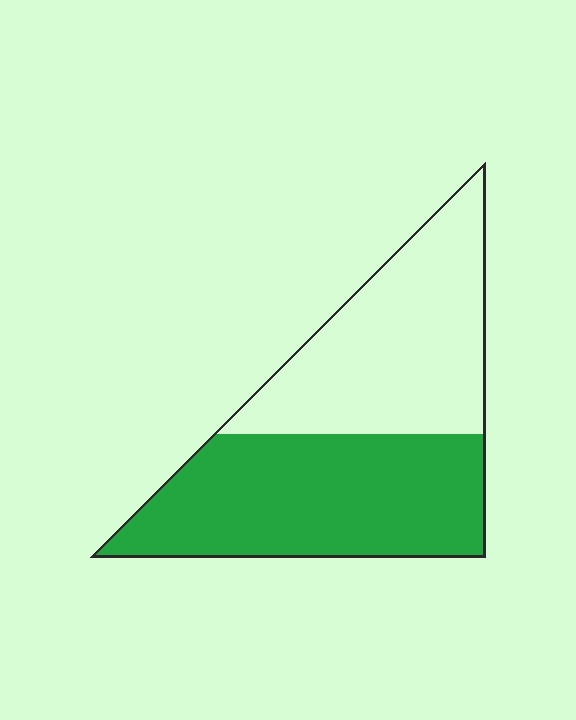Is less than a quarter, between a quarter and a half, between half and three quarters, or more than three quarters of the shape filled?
Between half and three quarters.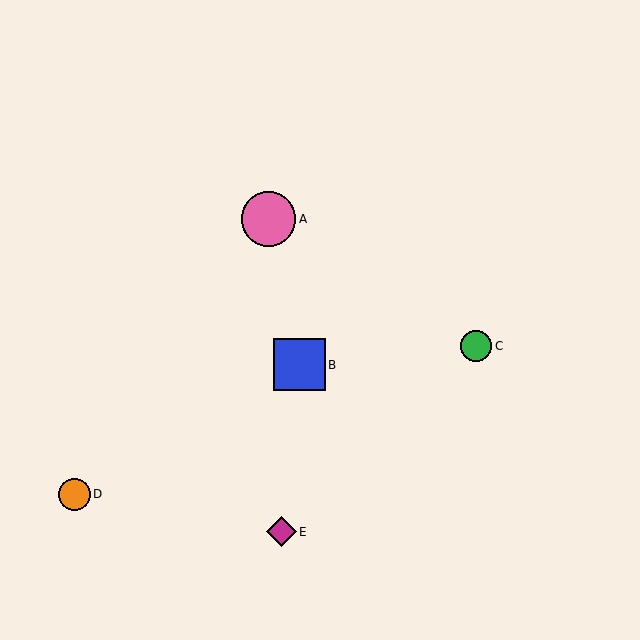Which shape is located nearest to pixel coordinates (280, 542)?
The magenta diamond (labeled E) at (281, 532) is nearest to that location.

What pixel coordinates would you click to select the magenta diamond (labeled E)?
Click at (281, 532) to select the magenta diamond E.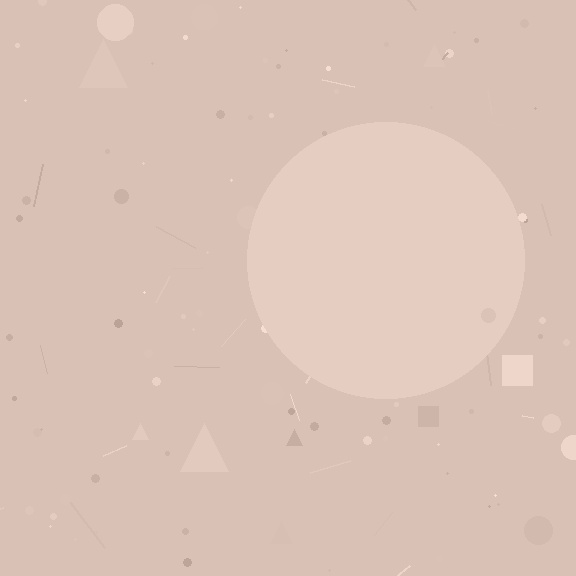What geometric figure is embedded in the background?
A circle is embedded in the background.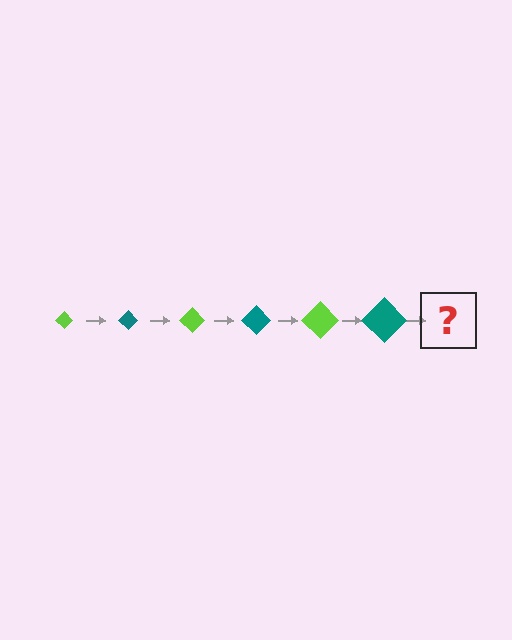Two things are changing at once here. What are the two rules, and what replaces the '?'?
The two rules are that the diamond grows larger each step and the color cycles through lime and teal. The '?' should be a lime diamond, larger than the previous one.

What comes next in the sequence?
The next element should be a lime diamond, larger than the previous one.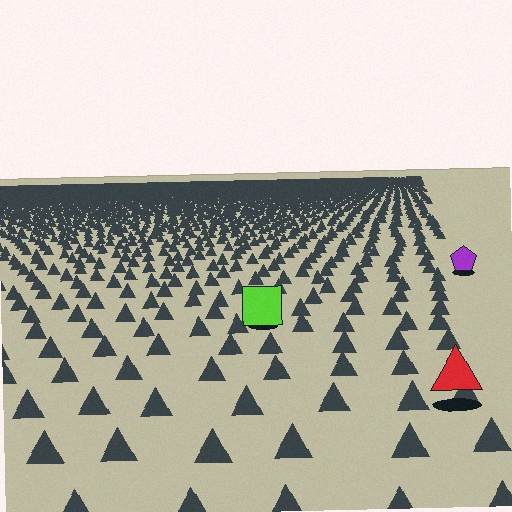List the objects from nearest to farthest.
From nearest to farthest: the red triangle, the lime square, the purple pentagon.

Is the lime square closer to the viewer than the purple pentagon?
Yes. The lime square is closer — you can tell from the texture gradient: the ground texture is coarser near it.